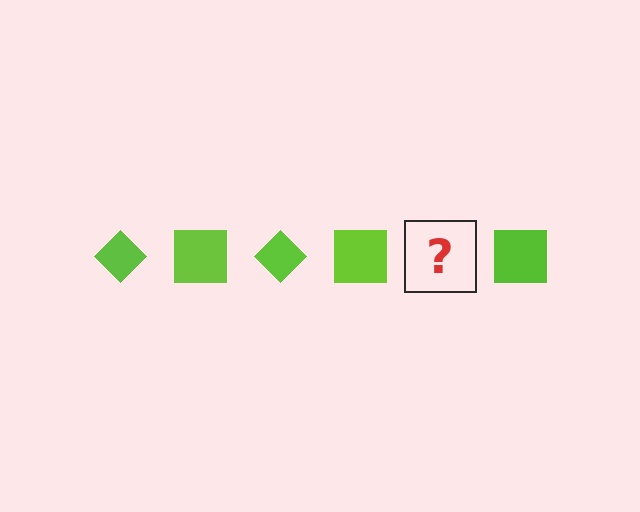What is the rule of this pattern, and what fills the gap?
The rule is that the pattern cycles through diamond, square shapes in lime. The gap should be filled with a lime diamond.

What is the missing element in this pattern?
The missing element is a lime diamond.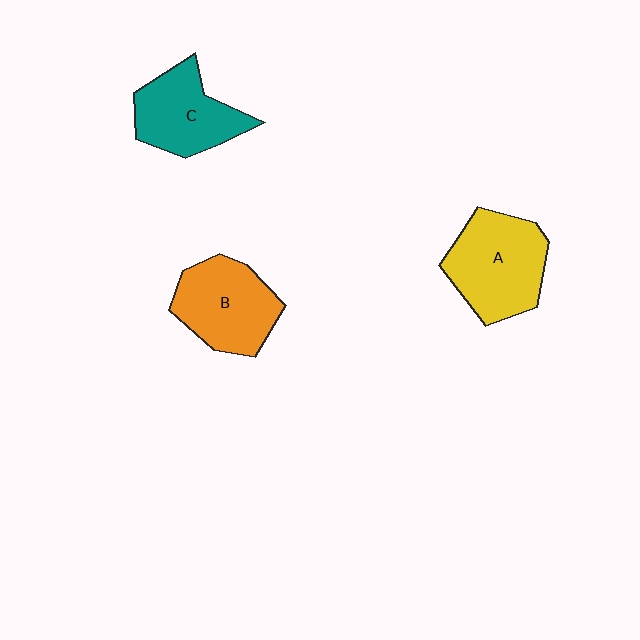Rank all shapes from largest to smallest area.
From largest to smallest: A (yellow), B (orange), C (teal).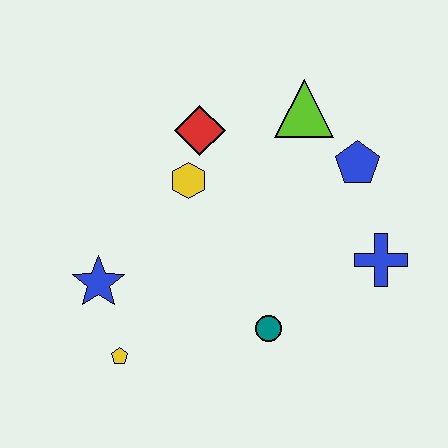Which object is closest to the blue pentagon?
The lime triangle is closest to the blue pentagon.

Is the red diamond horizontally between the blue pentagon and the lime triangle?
No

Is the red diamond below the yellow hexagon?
No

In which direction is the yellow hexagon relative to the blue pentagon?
The yellow hexagon is to the left of the blue pentagon.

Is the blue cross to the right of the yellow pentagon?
Yes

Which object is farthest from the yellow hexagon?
The blue cross is farthest from the yellow hexagon.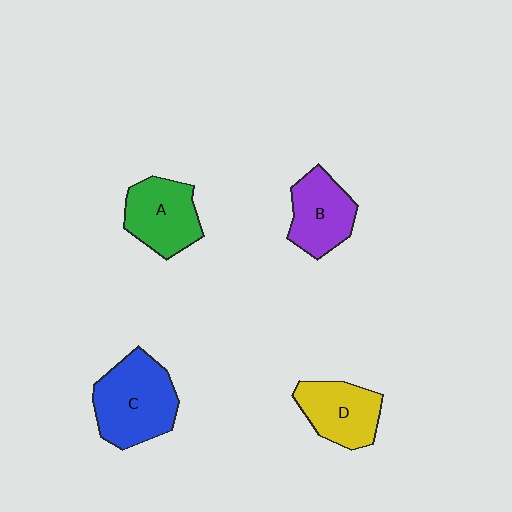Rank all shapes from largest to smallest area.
From largest to smallest: C (blue), A (green), D (yellow), B (purple).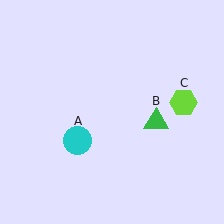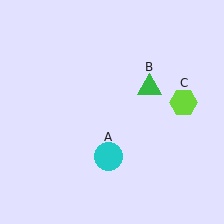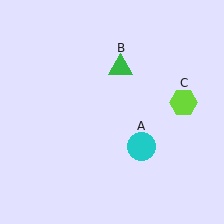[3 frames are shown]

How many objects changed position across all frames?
2 objects changed position: cyan circle (object A), green triangle (object B).